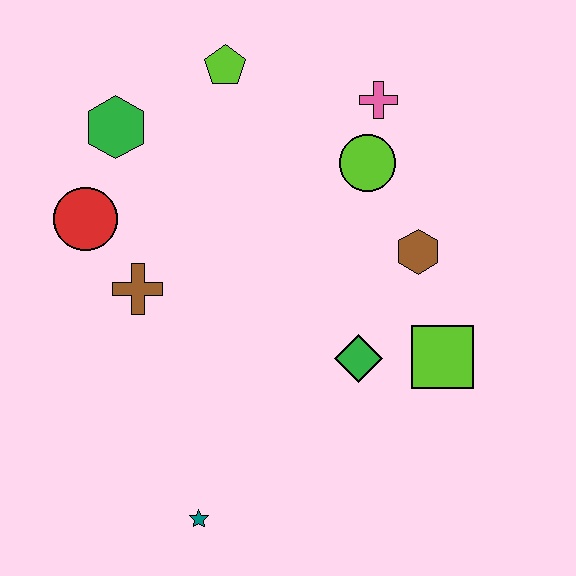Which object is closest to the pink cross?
The lime circle is closest to the pink cross.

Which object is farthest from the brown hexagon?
The teal star is farthest from the brown hexagon.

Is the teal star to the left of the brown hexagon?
Yes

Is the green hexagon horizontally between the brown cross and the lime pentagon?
No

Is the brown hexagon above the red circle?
No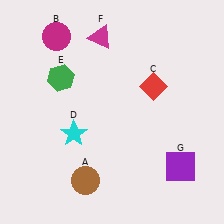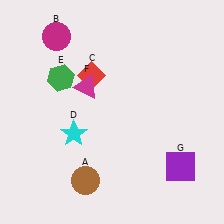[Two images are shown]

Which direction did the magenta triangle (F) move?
The magenta triangle (F) moved down.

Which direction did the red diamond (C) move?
The red diamond (C) moved left.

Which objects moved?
The objects that moved are: the red diamond (C), the magenta triangle (F).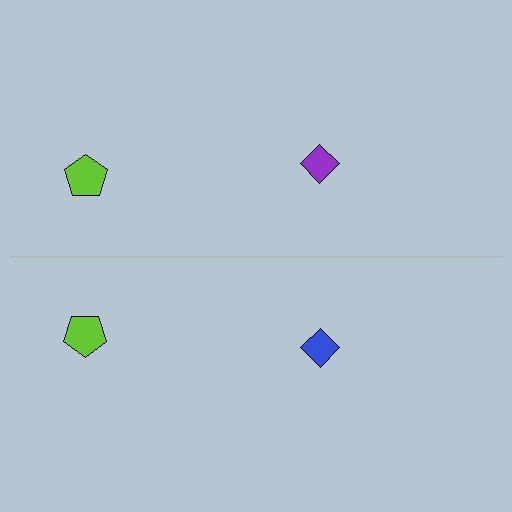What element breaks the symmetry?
The blue diamond on the bottom side breaks the symmetry — its mirror counterpart is purple.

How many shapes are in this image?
There are 4 shapes in this image.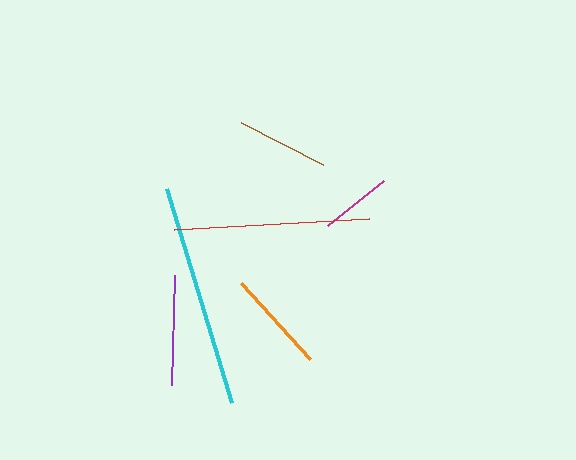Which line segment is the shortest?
The magenta line is the shortest at approximately 72 pixels.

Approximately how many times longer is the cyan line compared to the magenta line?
The cyan line is approximately 3.1 times the length of the magenta line.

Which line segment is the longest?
The cyan line is the longest at approximately 224 pixels.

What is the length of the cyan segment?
The cyan segment is approximately 224 pixels long.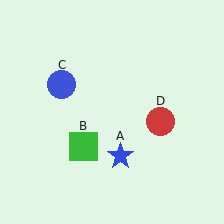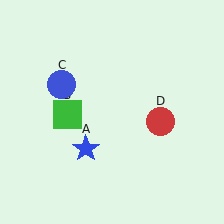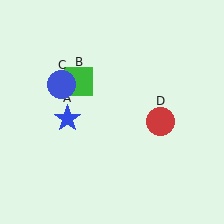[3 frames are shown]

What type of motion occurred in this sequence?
The blue star (object A), green square (object B) rotated clockwise around the center of the scene.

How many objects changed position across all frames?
2 objects changed position: blue star (object A), green square (object B).